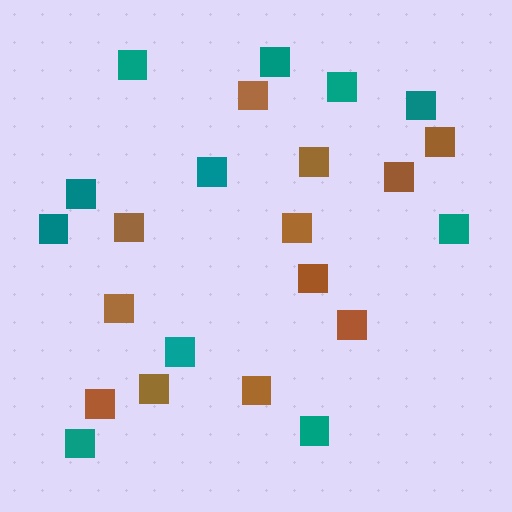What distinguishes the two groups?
There are 2 groups: one group of teal squares (11) and one group of brown squares (12).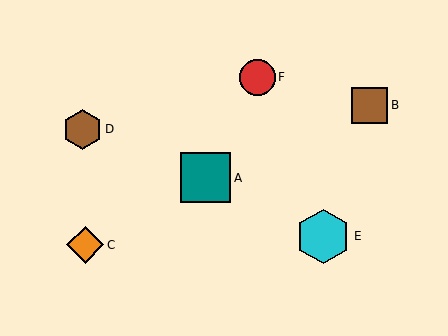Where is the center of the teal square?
The center of the teal square is at (206, 178).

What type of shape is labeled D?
Shape D is a brown hexagon.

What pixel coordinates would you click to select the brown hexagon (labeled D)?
Click at (82, 129) to select the brown hexagon D.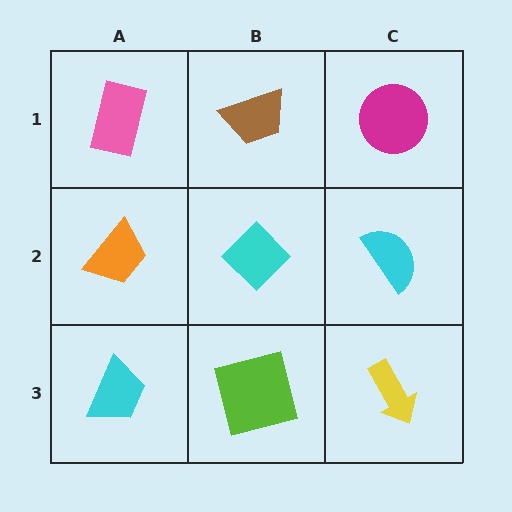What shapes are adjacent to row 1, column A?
An orange trapezoid (row 2, column A), a brown trapezoid (row 1, column B).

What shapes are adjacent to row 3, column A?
An orange trapezoid (row 2, column A), a lime square (row 3, column B).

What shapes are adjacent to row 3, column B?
A cyan diamond (row 2, column B), a cyan trapezoid (row 3, column A), a yellow arrow (row 3, column C).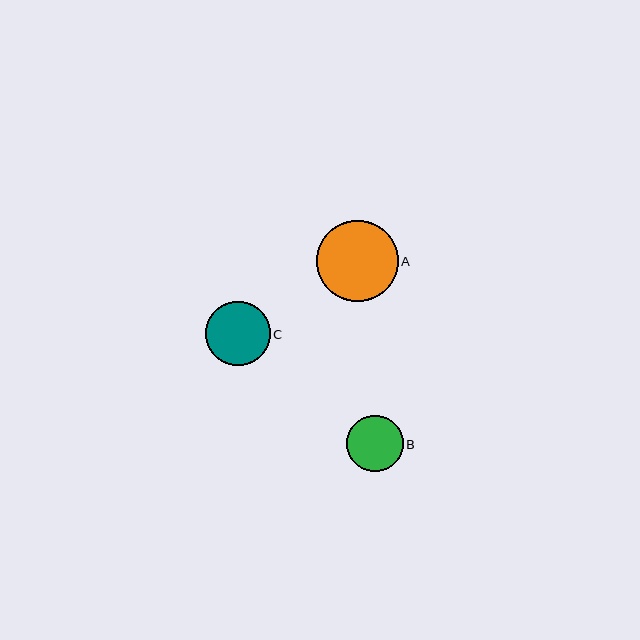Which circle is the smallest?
Circle B is the smallest with a size of approximately 56 pixels.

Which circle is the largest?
Circle A is the largest with a size of approximately 82 pixels.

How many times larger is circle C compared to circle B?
Circle C is approximately 1.2 times the size of circle B.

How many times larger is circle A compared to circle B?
Circle A is approximately 1.4 times the size of circle B.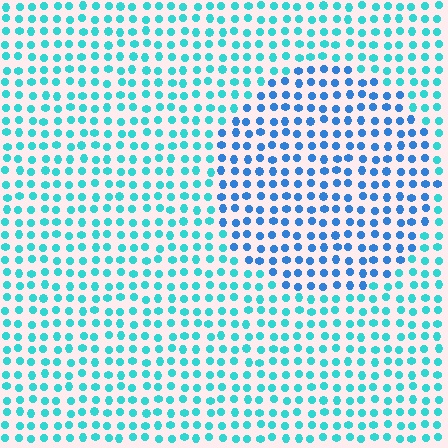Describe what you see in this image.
The image is filled with small cyan elements in a uniform arrangement. A circle-shaped region is visible where the elements are tinted to a slightly different hue, forming a subtle color boundary.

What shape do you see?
I see a circle.